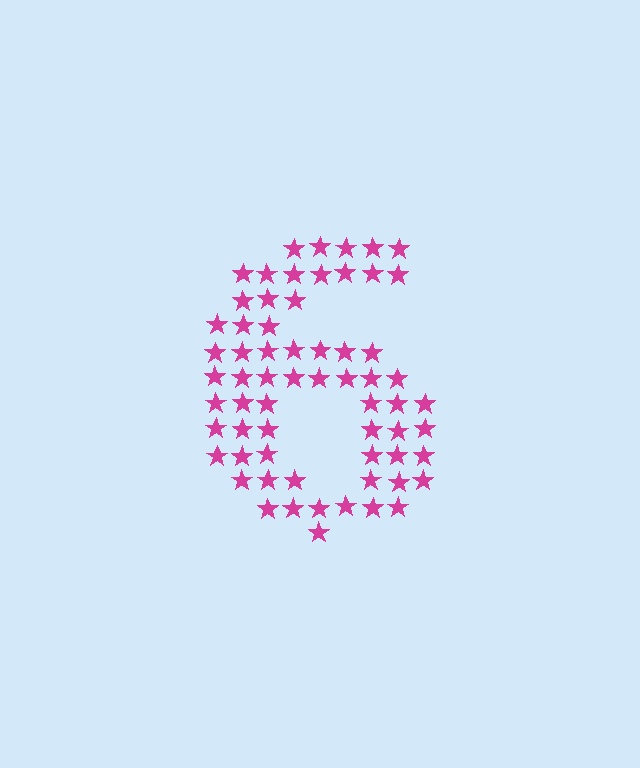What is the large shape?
The large shape is the digit 6.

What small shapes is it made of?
It is made of small stars.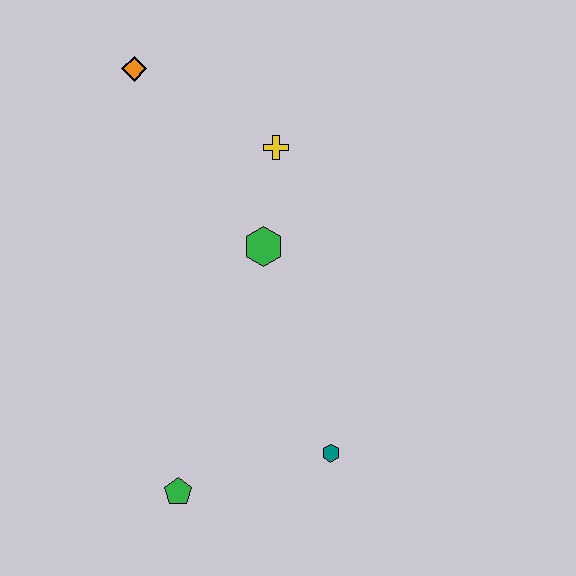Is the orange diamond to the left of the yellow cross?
Yes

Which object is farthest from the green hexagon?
The green pentagon is farthest from the green hexagon.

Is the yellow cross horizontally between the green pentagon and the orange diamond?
No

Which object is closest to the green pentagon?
The teal hexagon is closest to the green pentagon.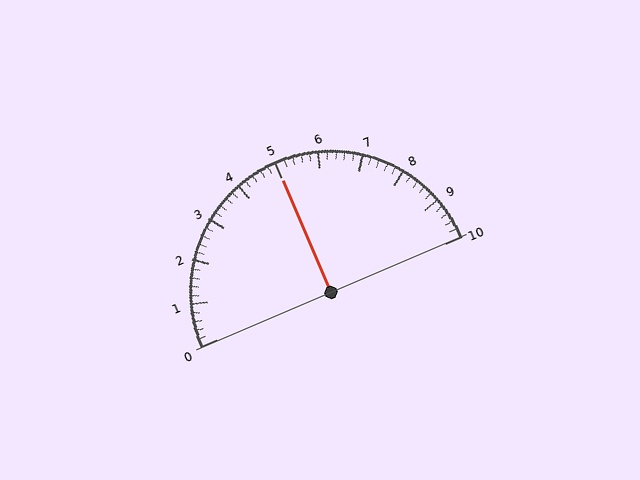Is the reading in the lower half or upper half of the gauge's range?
The reading is in the upper half of the range (0 to 10).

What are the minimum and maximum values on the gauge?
The gauge ranges from 0 to 10.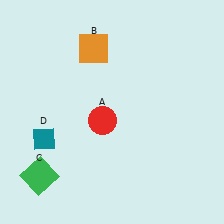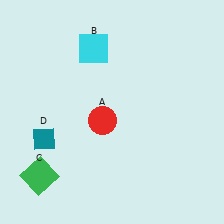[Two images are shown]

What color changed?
The square (B) changed from orange in Image 1 to cyan in Image 2.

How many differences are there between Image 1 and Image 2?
There is 1 difference between the two images.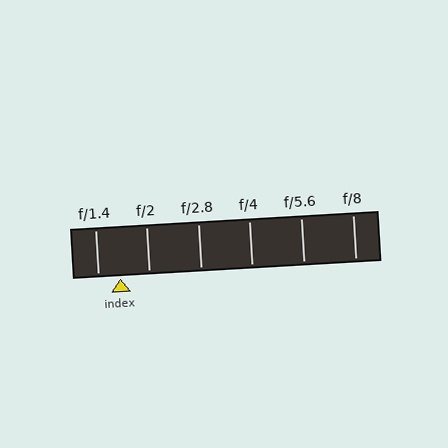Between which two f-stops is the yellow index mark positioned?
The index mark is between f/1.4 and f/2.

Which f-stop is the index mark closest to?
The index mark is closest to f/1.4.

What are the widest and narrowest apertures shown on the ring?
The widest aperture shown is f/1.4 and the narrowest is f/8.